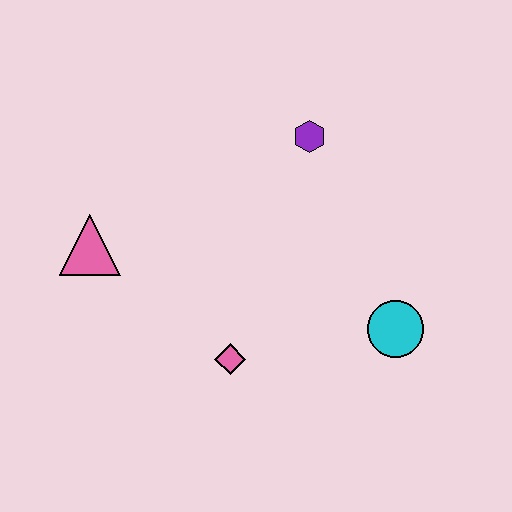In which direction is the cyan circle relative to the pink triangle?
The cyan circle is to the right of the pink triangle.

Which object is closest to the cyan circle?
The pink diamond is closest to the cyan circle.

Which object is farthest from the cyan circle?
The pink triangle is farthest from the cyan circle.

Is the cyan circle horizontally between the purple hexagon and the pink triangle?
No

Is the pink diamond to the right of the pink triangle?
Yes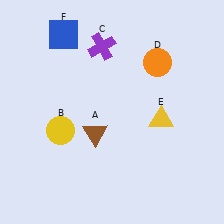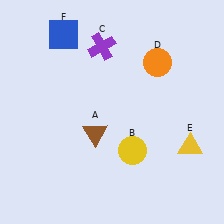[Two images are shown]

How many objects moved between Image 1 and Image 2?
2 objects moved between the two images.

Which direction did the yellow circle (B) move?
The yellow circle (B) moved right.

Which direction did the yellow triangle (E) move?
The yellow triangle (E) moved right.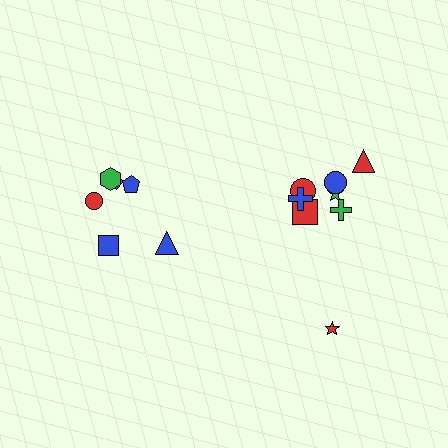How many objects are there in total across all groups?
There are 14 objects.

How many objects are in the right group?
There are 8 objects.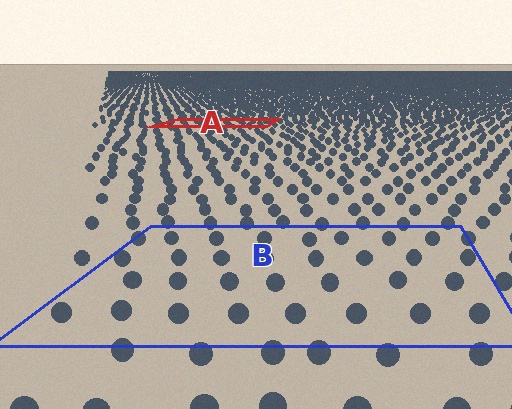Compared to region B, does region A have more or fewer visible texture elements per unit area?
Region A has more texture elements per unit area — they are packed more densely because it is farther away.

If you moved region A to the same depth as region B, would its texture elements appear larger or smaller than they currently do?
They would appear larger. At a closer depth, the same texture elements are projected at a bigger on-screen size.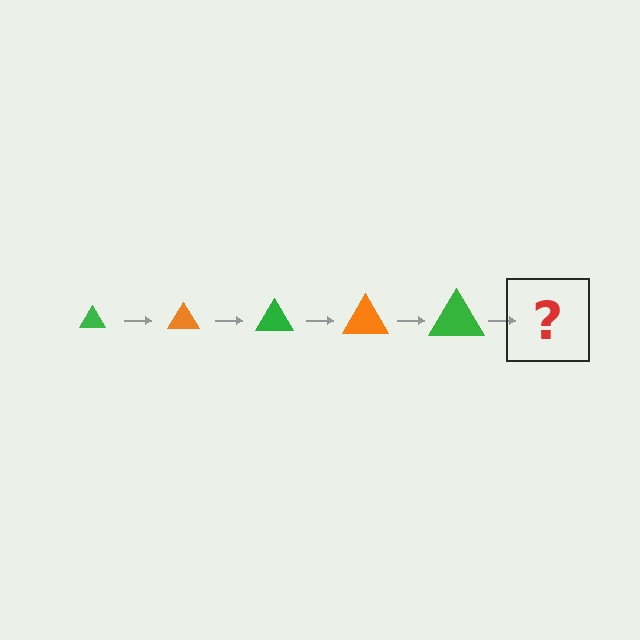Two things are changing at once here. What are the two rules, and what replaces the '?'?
The two rules are that the triangle grows larger each step and the color cycles through green and orange. The '?' should be an orange triangle, larger than the previous one.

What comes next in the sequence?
The next element should be an orange triangle, larger than the previous one.